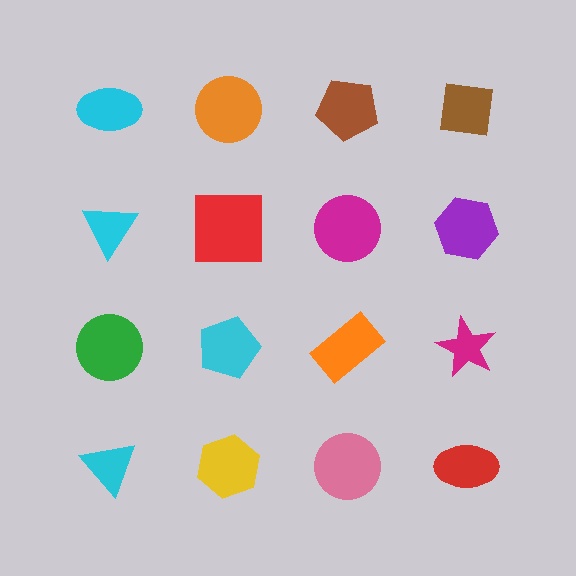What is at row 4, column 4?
A red ellipse.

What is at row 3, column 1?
A green circle.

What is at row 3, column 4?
A magenta star.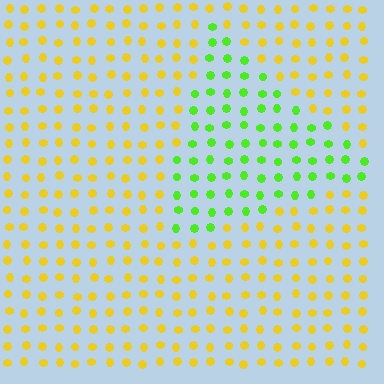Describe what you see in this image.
The image is filled with small yellow elements in a uniform arrangement. A triangle-shaped region is visible where the elements are tinted to a slightly different hue, forming a subtle color boundary.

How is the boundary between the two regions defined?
The boundary is defined purely by a slight shift in hue (about 57 degrees). Spacing, size, and orientation are identical on both sides.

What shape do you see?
I see a triangle.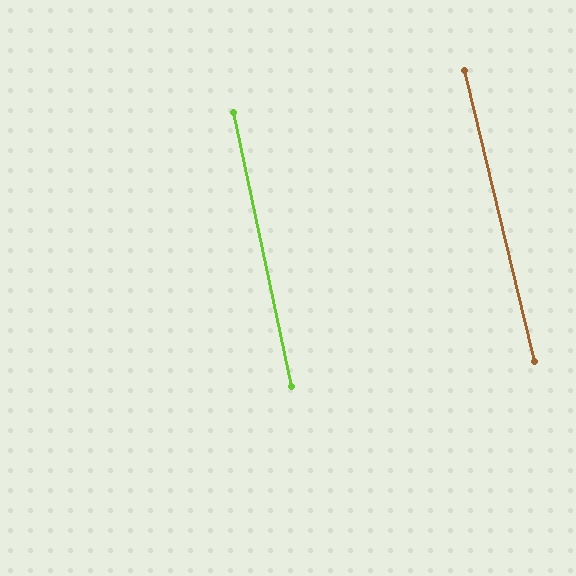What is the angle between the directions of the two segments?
Approximately 1 degree.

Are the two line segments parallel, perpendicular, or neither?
Parallel — their directions differ by only 1.4°.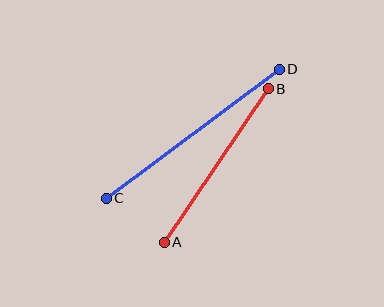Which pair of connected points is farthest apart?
Points C and D are farthest apart.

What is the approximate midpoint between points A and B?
The midpoint is at approximately (216, 165) pixels.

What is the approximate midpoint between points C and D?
The midpoint is at approximately (193, 134) pixels.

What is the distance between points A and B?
The distance is approximately 185 pixels.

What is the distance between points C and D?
The distance is approximately 216 pixels.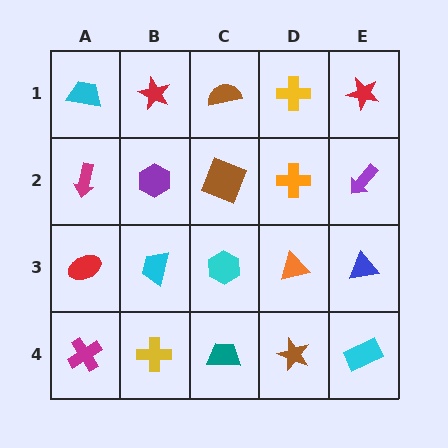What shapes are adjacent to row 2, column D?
A yellow cross (row 1, column D), an orange triangle (row 3, column D), a brown square (row 2, column C), a purple arrow (row 2, column E).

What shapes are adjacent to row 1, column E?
A purple arrow (row 2, column E), a yellow cross (row 1, column D).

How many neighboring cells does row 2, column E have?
3.